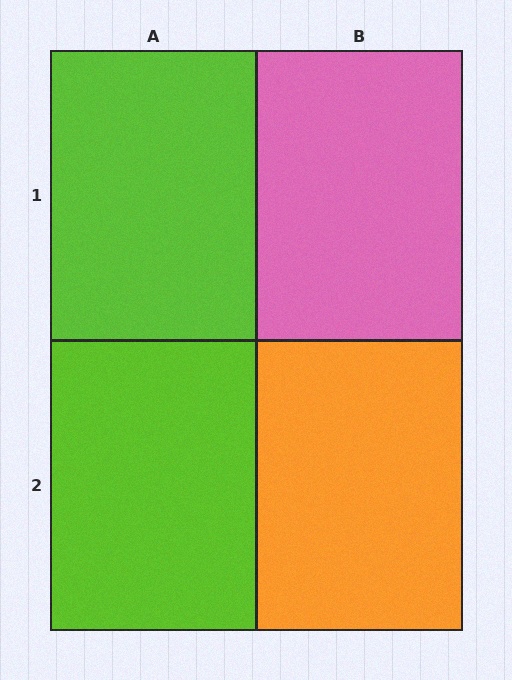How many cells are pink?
1 cell is pink.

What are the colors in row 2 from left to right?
Lime, orange.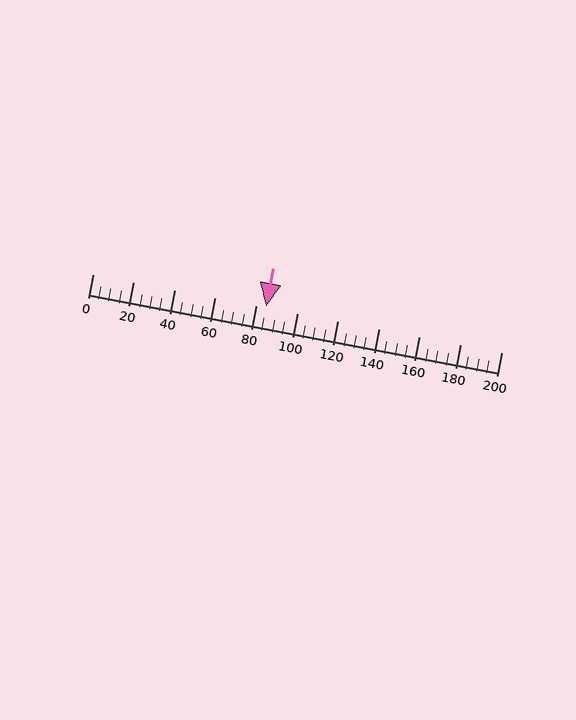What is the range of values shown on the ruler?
The ruler shows values from 0 to 200.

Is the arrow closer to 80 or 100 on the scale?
The arrow is closer to 80.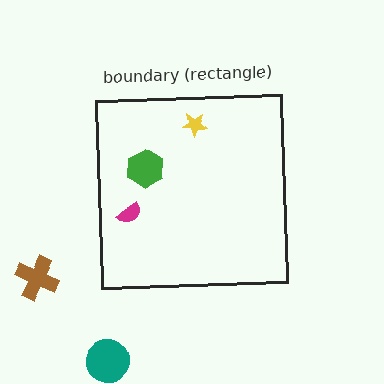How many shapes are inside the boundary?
3 inside, 2 outside.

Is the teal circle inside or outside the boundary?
Outside.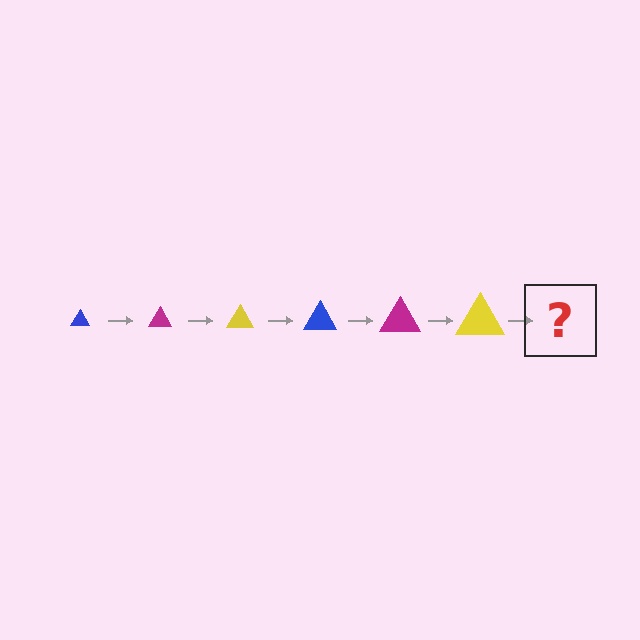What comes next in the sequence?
The next element should be a blue triangle, larger than the previous one.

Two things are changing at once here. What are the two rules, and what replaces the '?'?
The two rules are that the triangle grows larger each step and the color cycles through blue, magenta, and yellow. The '?' should be a blue triangle, larger than the previous one.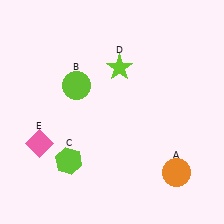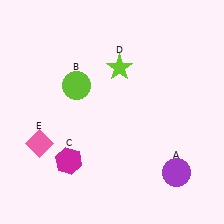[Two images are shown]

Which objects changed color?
A changed from orange to purple. C changed from lime to magenta.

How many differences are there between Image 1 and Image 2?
There are 2 differences between the two images.